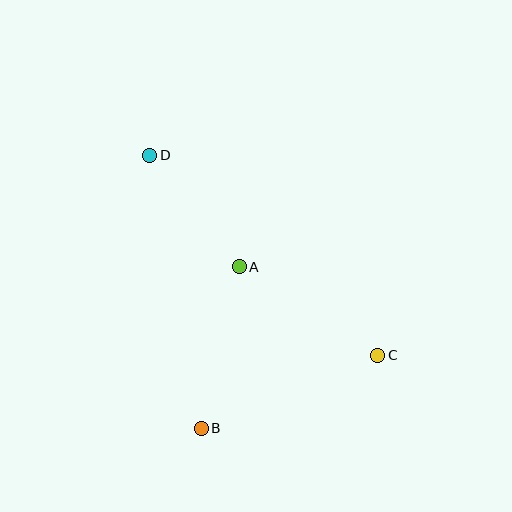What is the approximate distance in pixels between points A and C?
The distance between A and C is approximately 165 pixels.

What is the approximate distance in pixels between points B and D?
The distance between B and D is approximately 278 pixels.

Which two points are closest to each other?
Points A and D are closest to each other.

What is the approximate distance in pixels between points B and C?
The distance between B and C is approximately 191 pixels.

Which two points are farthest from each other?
Points C and D are farthest from each other.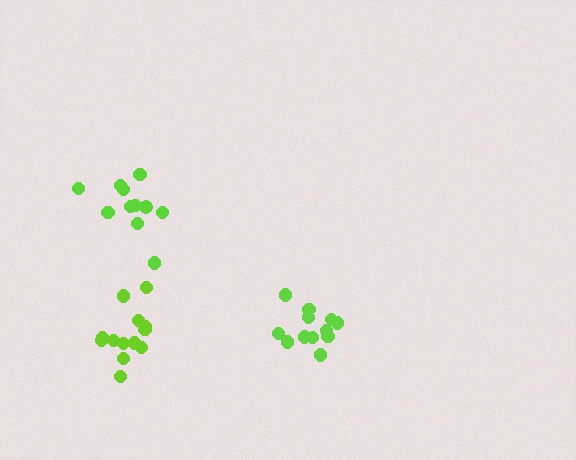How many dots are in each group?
Group 1: 13 dots, Group 2: 12 dots, Group 3: 11 dots (36 total).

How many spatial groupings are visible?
There are 3 spatial groupings.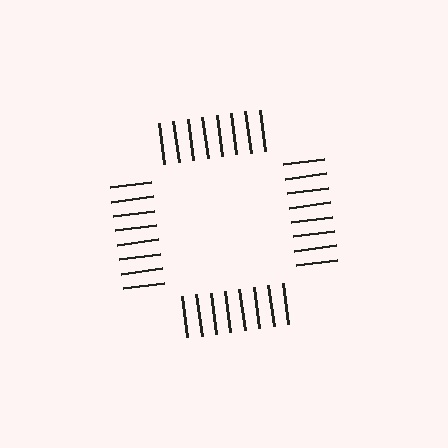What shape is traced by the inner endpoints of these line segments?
An illusory square — the line segments terminate on its edges but no continuous stroke is drawn.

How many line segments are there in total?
32 — 8 along each of the 4 edges.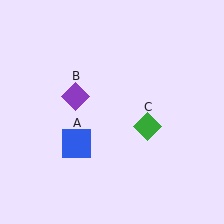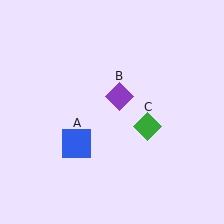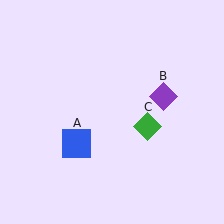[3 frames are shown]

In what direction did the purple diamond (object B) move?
The purple diamond (object B) moved right.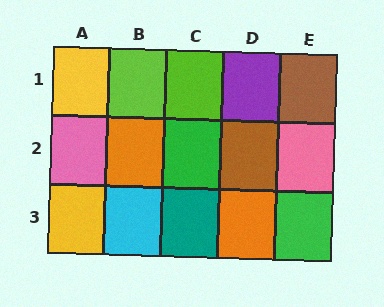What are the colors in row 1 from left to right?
Yellow, lime, lime, purple, brown.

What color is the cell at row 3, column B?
Cyan.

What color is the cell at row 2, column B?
Orange.